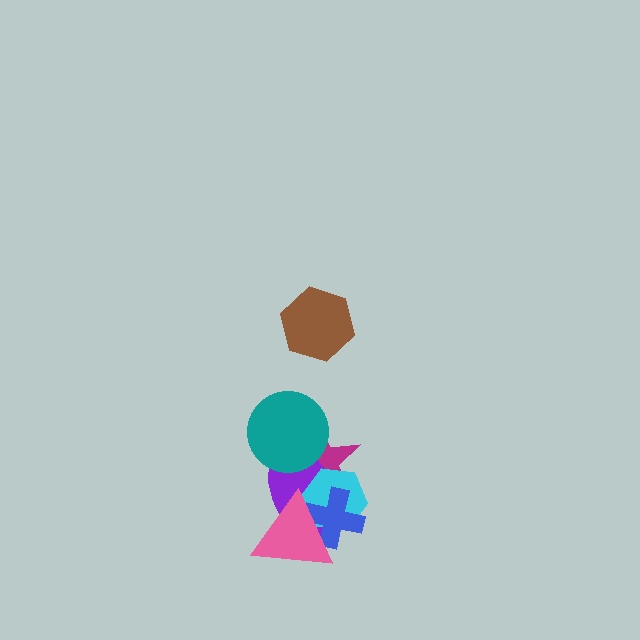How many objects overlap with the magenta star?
5 objects overlap with the magenta star.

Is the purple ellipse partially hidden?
Yes, it is partially covered by another shape.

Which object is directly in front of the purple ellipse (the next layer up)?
The cyan hexagon is directly in front of the purple ellipse.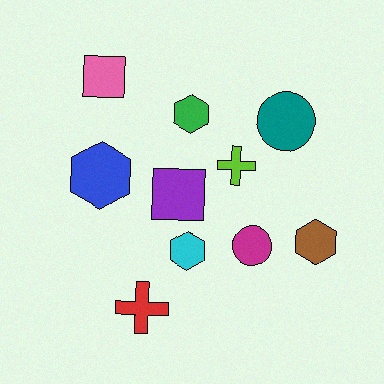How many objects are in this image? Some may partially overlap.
There are 10 objects.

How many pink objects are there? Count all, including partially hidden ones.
There is 1 pink object.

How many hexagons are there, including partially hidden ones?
There are 4 hexagons.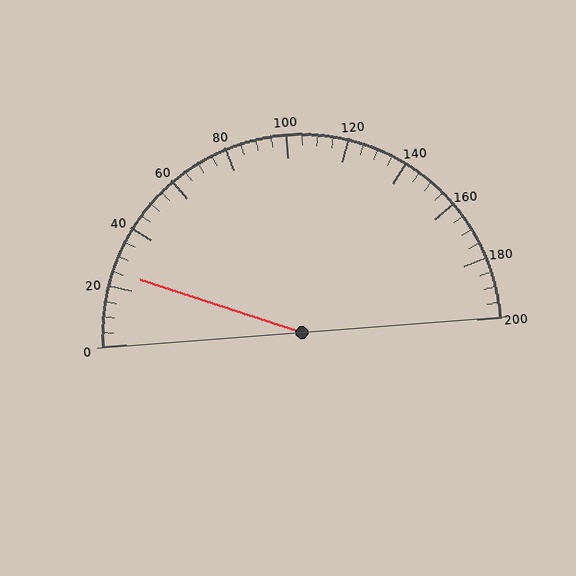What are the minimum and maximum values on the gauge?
The gauge ranges from 0 to 200.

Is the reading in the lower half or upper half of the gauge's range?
The reading is in the lower half of the range (0 to 200).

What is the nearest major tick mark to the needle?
The nearest major tick mark is 20.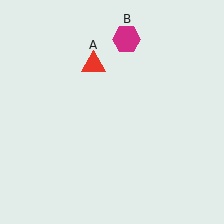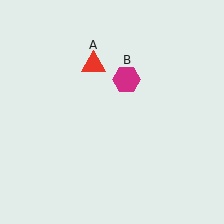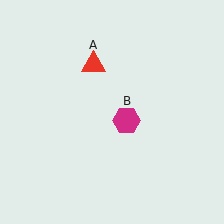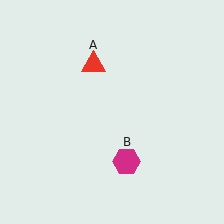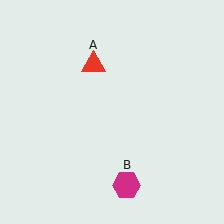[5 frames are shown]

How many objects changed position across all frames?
1 object changed position: magenta hexagon (object B).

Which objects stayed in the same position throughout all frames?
Red triangle (object A) remained stationary.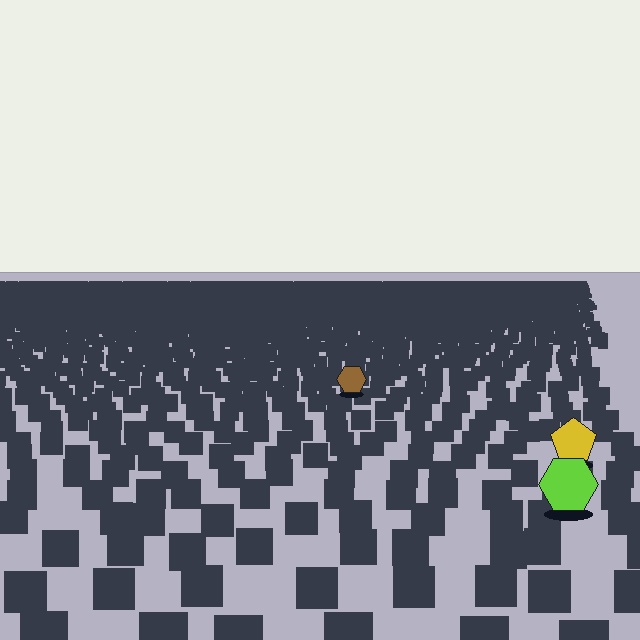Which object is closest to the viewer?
The lime hexagon is closest. The texture marks near it are larger and more spread out.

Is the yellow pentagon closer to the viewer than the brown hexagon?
Yes. The yellow pentagon is closer — you can tell from the texture gradient: the ground texture is coarser near it.